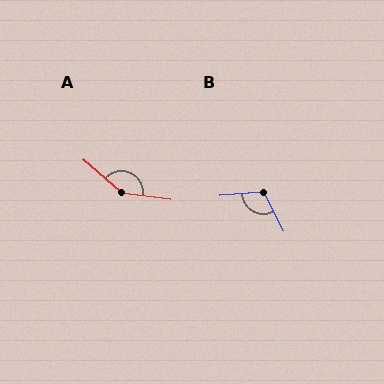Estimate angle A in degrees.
Approximately 146 degrees.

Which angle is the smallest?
B, at approximately 112 degrees.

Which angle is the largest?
A, at approximately 146 degrees.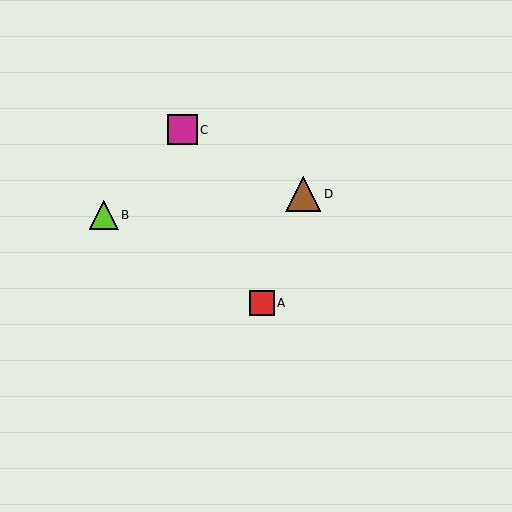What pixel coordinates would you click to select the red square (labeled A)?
Click at (262, 303) to select the red square A.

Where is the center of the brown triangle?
The center of the brown triangle is at (303, 194).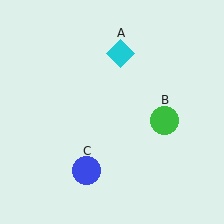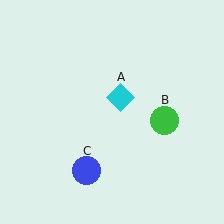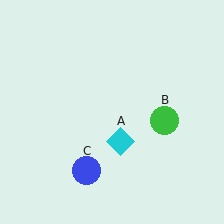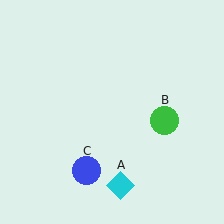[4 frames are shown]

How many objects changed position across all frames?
1 object changed position: cyan diamond (object A).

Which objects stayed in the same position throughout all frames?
Green circle (object B) and blue circle (object C) remained stationary.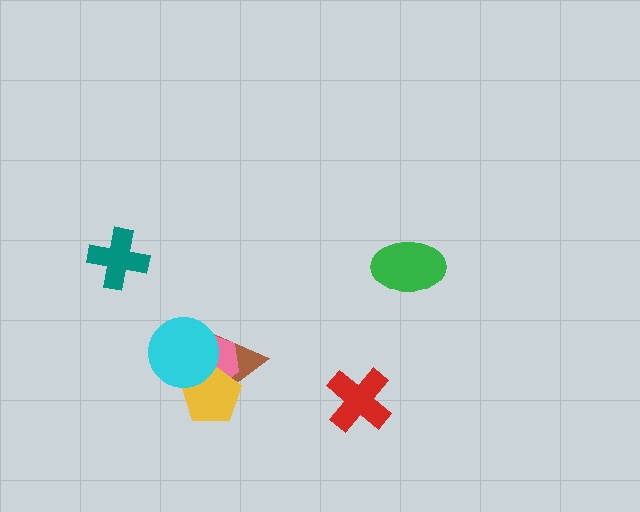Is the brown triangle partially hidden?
Yes, it is partially covered by another shape.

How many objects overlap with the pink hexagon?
3 objects overlap with the pink hexagon.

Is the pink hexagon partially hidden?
Yes, it is partially covered by another shape.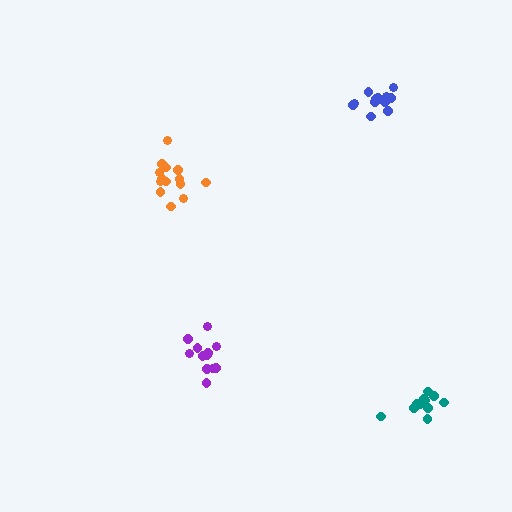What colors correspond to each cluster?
The clusters are colored: purple, orange, teal, blue.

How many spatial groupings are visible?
There are 4 spatial groupings.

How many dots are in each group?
Group 1: 12 dots, Group 2: 14 dots, Group 3: 11 dots, Group 4: 12 dots (49 total).